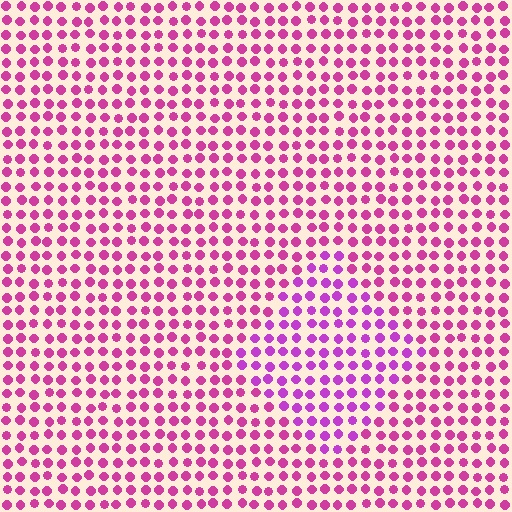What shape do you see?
I see a diamond.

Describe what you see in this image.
The image is filled with small magenta elements in a uniform arrangement. A diamond-shaped region is visible where the elements are tinted to a slightly different hue, forming a subtle color boundary.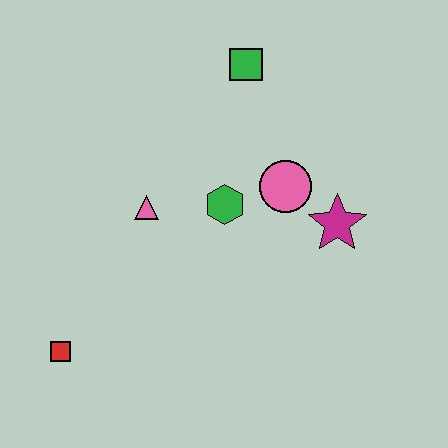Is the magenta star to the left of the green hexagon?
No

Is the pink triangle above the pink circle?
No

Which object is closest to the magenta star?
The pink circle is closest to the magenta star.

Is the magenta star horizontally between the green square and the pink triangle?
No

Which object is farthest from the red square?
The green square is farthest from the red square.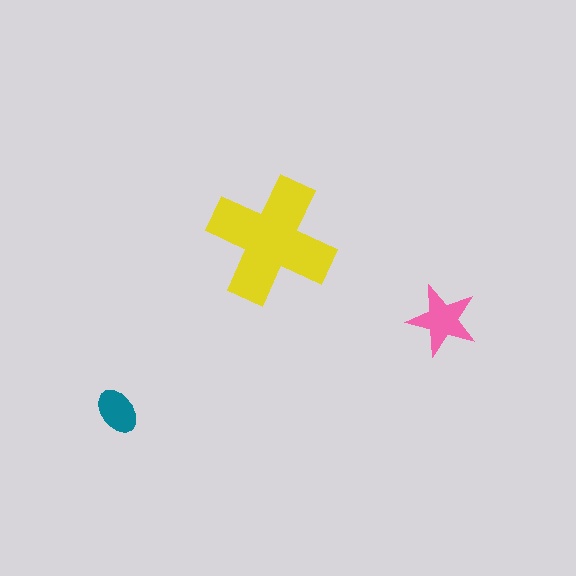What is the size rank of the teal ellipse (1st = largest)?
3rd.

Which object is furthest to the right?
The pink star is rightmost.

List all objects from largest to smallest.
The yellow cross, the pink star, the teal ellipse.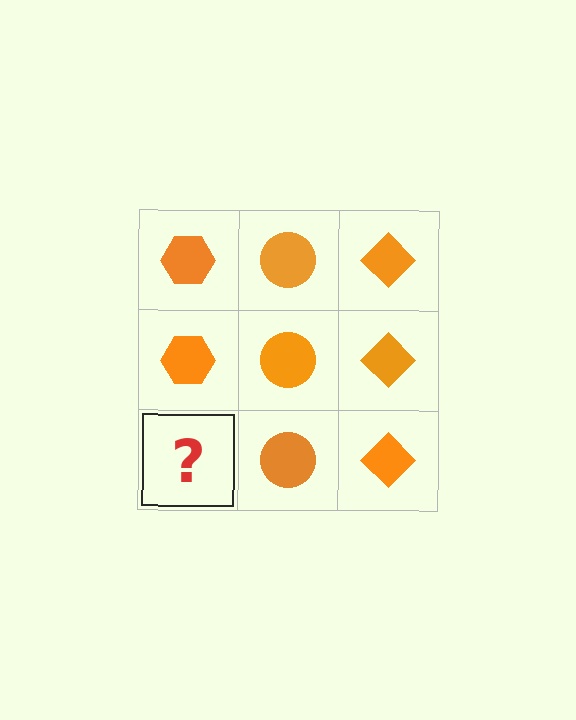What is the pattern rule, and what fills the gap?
The rule is that each column has a consistent shape. The gap should be filled with an orange hexagon.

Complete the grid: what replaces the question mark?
The question mark should be replaced with an orange hexagon.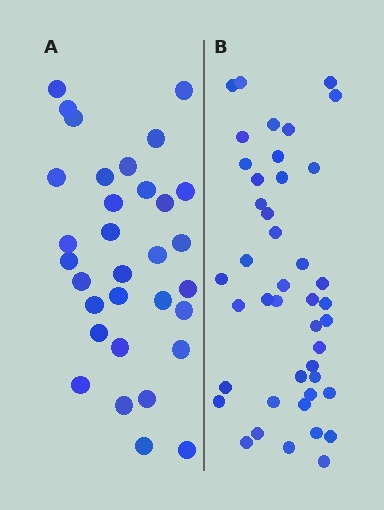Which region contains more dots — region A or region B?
Region B (the right region) has more dots.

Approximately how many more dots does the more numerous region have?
Region B has roughly 12 or so more dots than region A.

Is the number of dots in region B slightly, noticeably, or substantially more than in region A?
Region B has noticeably more, but not dramatically so. The ratio is roughly 1.3 to 1.